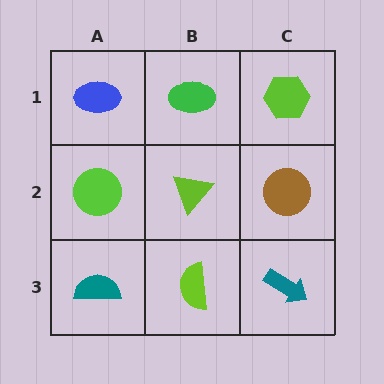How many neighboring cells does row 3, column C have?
2.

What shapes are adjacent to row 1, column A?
A lime circle (row 2, column A), a green ellipse (row 1, column B).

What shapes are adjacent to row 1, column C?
A brown circle (row 2, column C), a green ellipse (row 1, column B).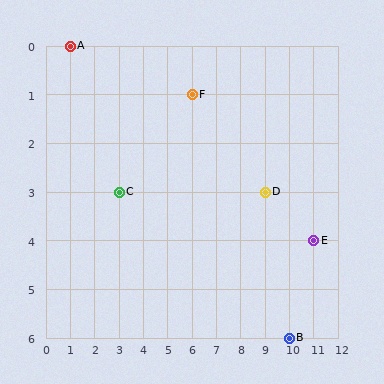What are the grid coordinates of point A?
Point A is at grid coordinates (1, 0).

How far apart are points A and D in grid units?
Points A and D are 8 columns and 3 rows apart (about 8.5 grid units diagonally).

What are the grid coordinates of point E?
Point E is at grid coordinates (11, 4).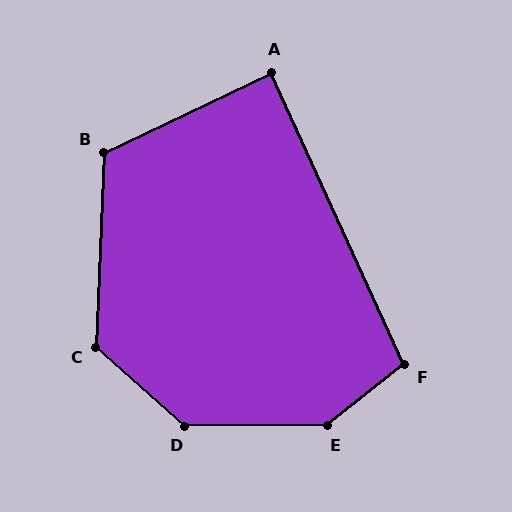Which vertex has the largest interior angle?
E, at approximately 142 degrees.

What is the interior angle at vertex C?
Approximately 129 degrees (obtuse).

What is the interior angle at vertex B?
Approximately 118 degrees (obtuse).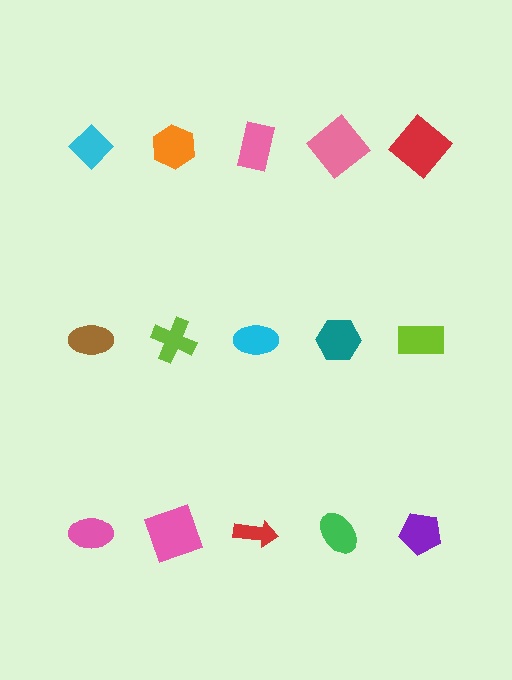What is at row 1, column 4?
A pink diamond.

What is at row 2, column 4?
A teal hexagon.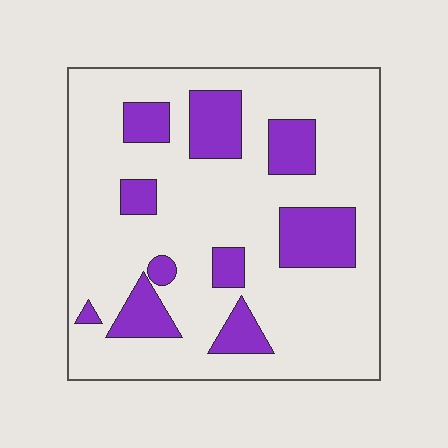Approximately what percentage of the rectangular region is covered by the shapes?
Approximately 20%.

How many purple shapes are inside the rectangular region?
10.